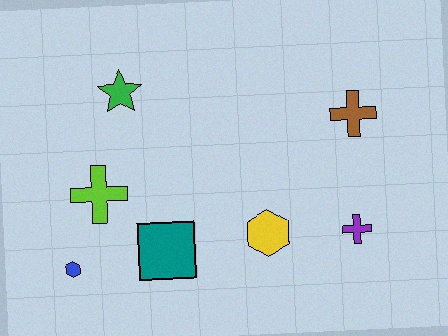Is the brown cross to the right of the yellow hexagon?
Yes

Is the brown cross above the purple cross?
Yes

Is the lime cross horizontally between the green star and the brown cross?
No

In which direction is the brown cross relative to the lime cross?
The brown cross is to the right of the lime cross.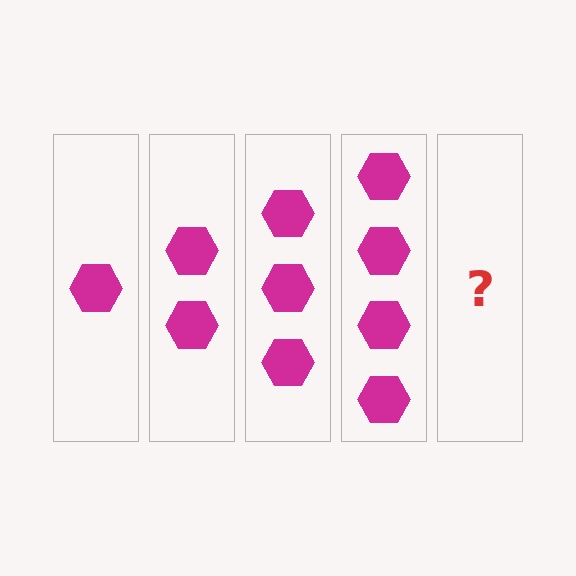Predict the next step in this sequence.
The next step is 5 hexagons.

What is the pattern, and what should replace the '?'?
The pattern is that each step adds one more hexagon. The '?' should be 5 hexagons.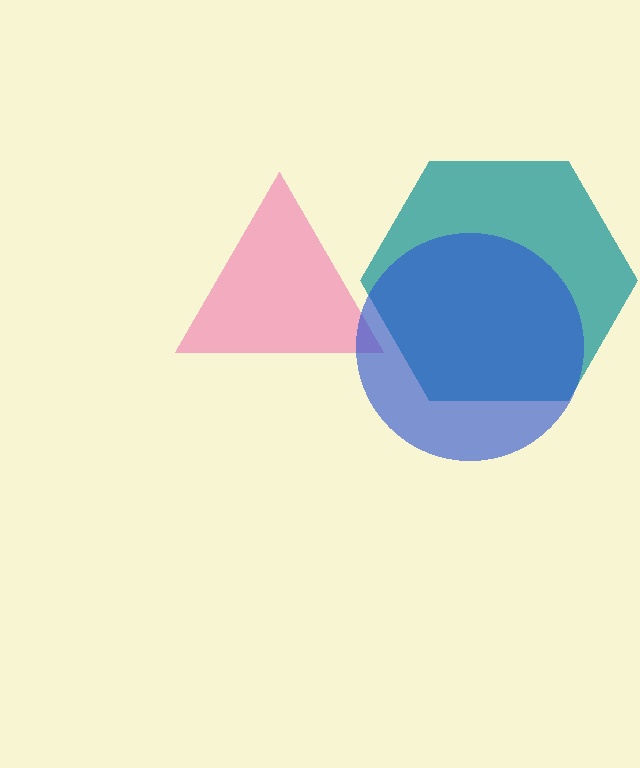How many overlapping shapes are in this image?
There are 3 overlapping shapes in the image.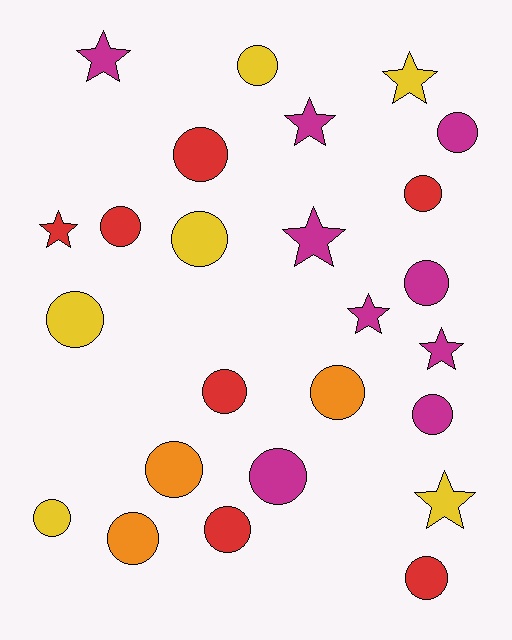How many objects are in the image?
There are 25 objects.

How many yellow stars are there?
There are 2 yellow stars.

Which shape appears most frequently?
Circle, with 17 objects.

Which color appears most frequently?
Magenta, with 9 objects.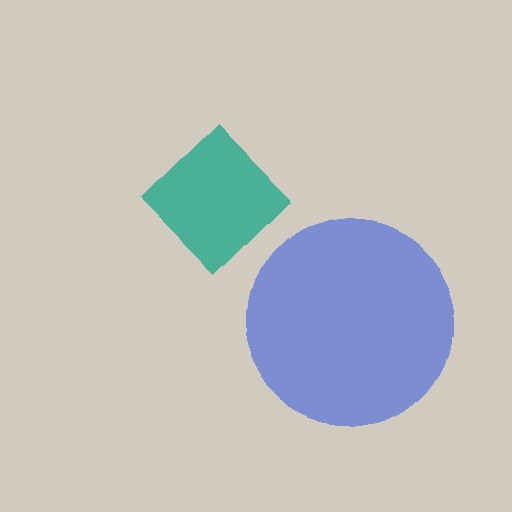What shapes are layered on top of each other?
The layered shapes are: a blue circle, a teal diamond.